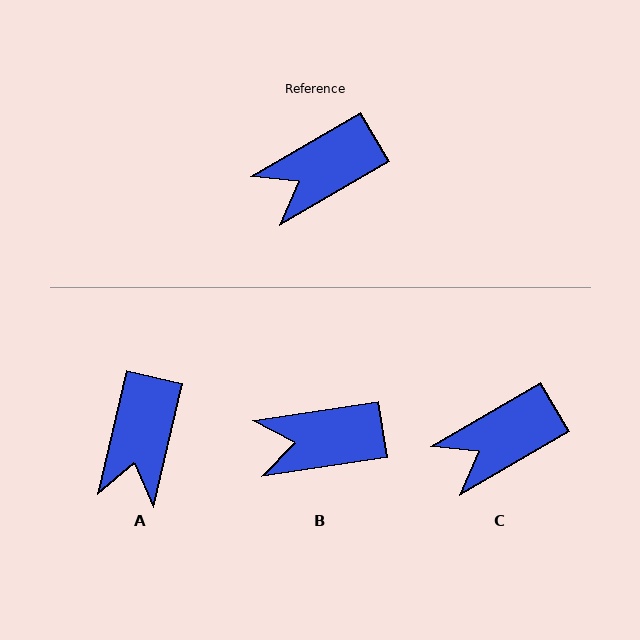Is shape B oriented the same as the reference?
No, it is off by about 22 degrees.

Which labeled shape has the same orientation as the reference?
C.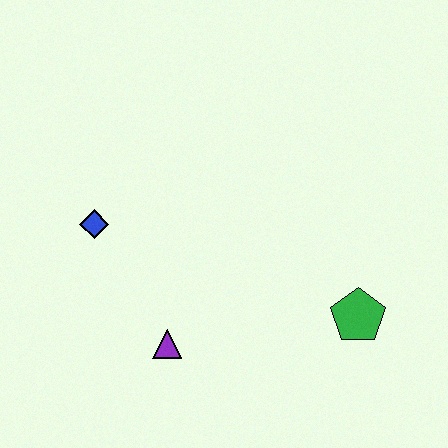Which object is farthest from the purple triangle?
The green pentagon is farthest from the purple triangle.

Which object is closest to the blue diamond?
The purple triangle is closest to the blue diamond.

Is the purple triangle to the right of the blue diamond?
Yes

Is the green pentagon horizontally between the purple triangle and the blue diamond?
No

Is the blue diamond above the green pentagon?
Yes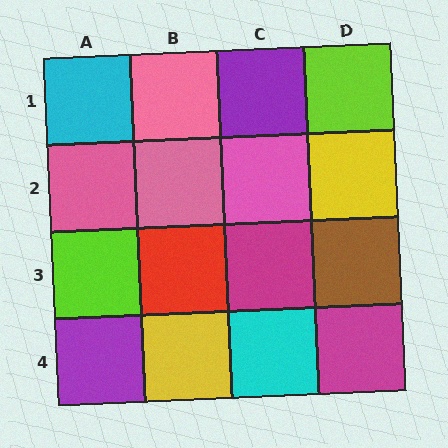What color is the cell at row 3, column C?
Magenta.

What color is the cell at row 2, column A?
Pink.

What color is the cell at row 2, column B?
Pink.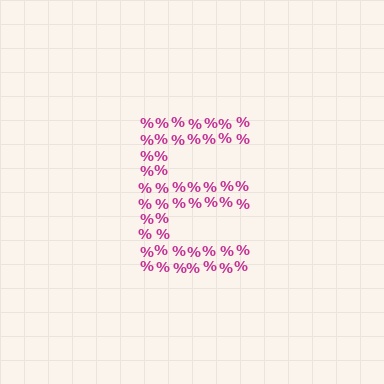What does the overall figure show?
The overall figure shows the letter E.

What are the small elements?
The small elements are percent signs.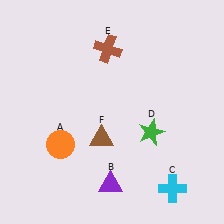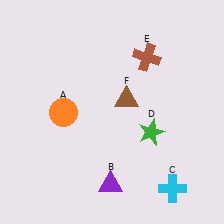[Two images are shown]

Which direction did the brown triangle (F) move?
The brown triangle (F) moved up.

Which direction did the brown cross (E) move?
The brown cross (E) moved right.